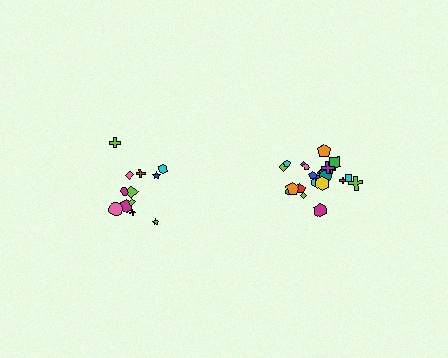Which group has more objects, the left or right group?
The right group.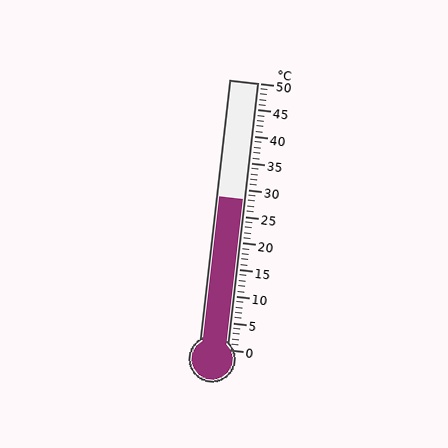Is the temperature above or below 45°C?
The temperature is below 45°C.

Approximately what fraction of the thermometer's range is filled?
The thermometer is filled to approximately 55% of its range.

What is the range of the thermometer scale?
The thermometer scale ranges from 0°C to 50°C.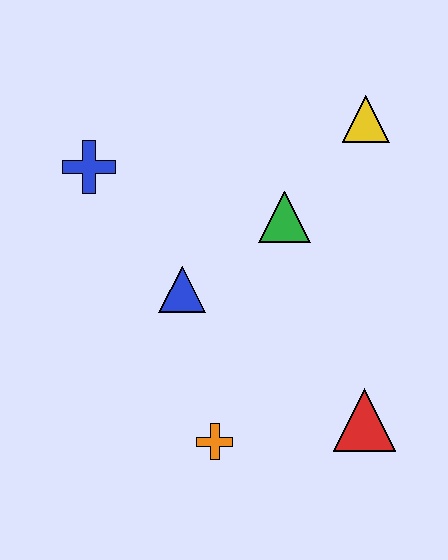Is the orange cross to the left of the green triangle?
Yes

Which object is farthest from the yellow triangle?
The orange cross is farthest from the yellow triangle.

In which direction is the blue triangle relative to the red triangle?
The blue triangle is to the left of the red triangle.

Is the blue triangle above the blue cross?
No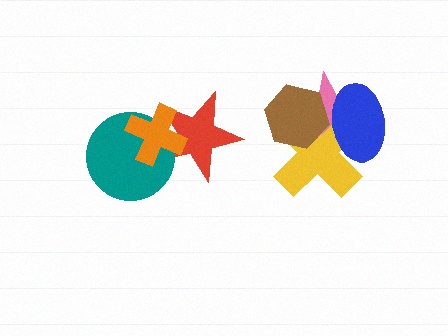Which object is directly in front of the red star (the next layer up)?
The teal circle is directly in front of the red star.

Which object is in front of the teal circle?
The orange cross is in front of the teal circle.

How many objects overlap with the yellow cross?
3 objects overlap with the yellow cross.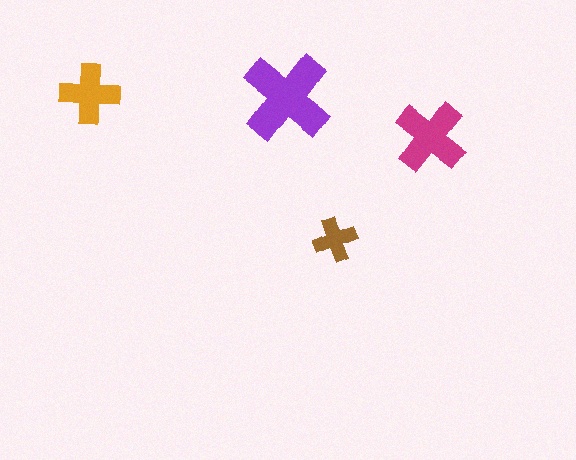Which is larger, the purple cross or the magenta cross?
The purple one.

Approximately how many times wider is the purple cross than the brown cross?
About 2 times wider.